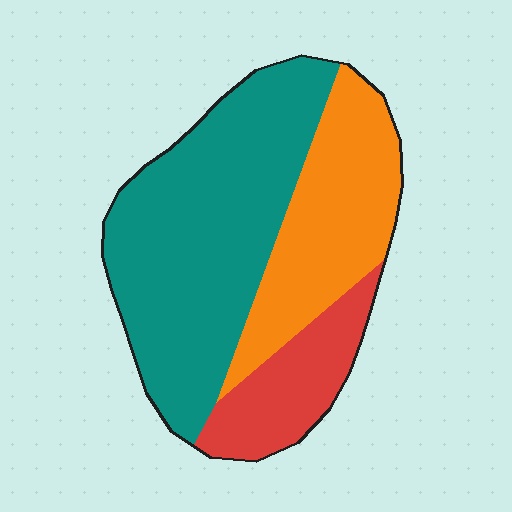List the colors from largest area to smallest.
From largest to smallest: teal, orange, red.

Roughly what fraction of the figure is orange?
Orange covers 29% of the figure.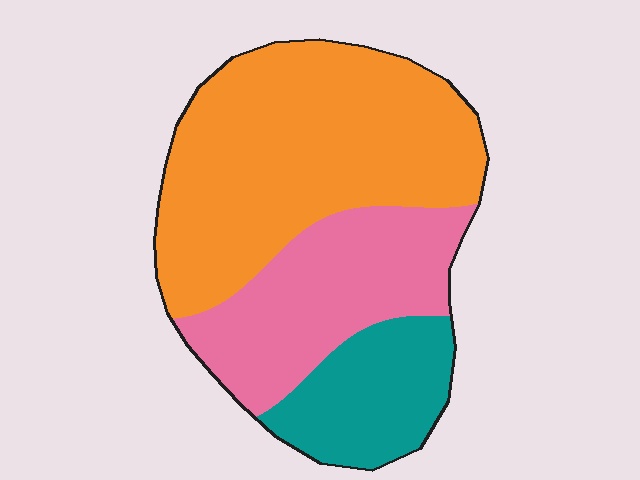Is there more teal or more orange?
Orange.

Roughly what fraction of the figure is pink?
Pink covers about 30% of the figure.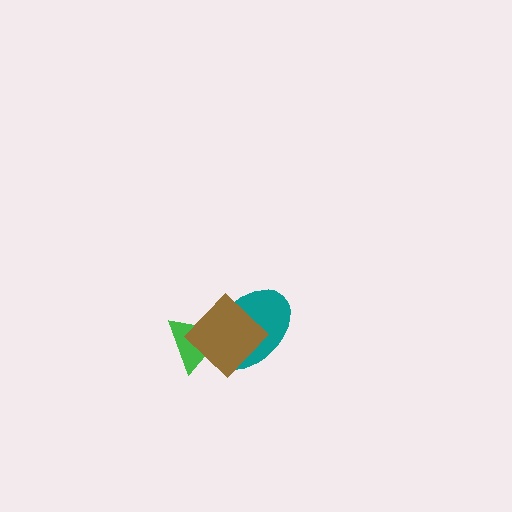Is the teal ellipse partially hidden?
Yes, it is partially covered by another shape.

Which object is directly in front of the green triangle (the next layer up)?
The teal ellipse is directly in front of the green triangle.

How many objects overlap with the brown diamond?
2 objects overlap with the brown diamond.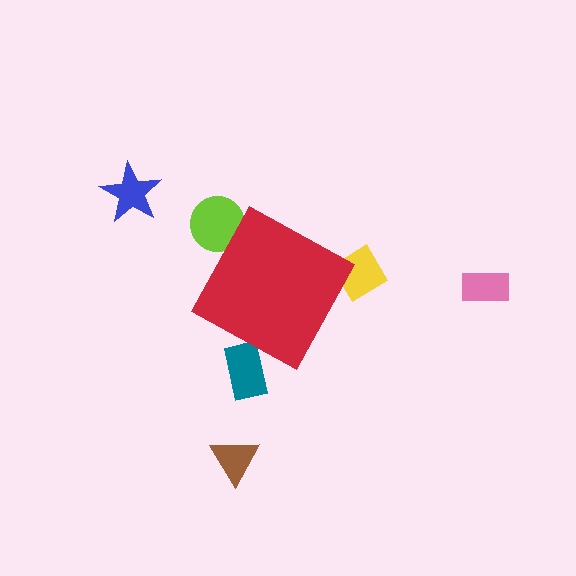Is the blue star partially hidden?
No, the blue star is fully visible.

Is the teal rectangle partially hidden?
Yes, the teal rectangle is partially hidden behind the red diamond.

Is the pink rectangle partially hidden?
No, the pink rectangle is fully visible.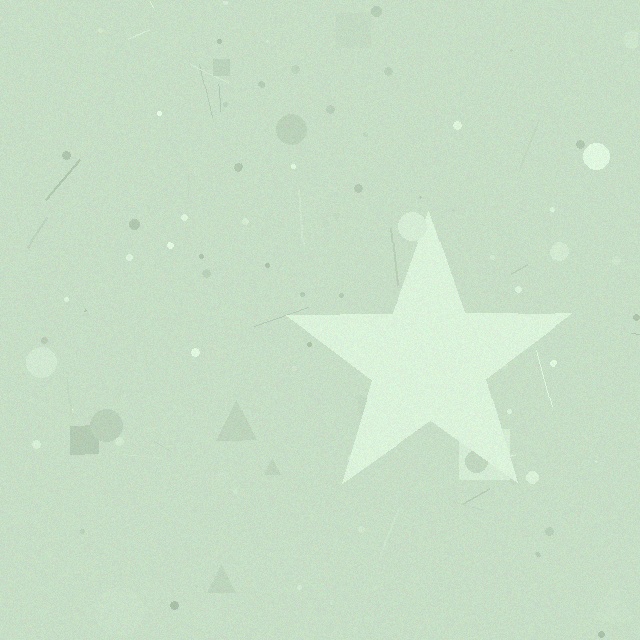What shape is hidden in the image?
A star is hidden in the image.